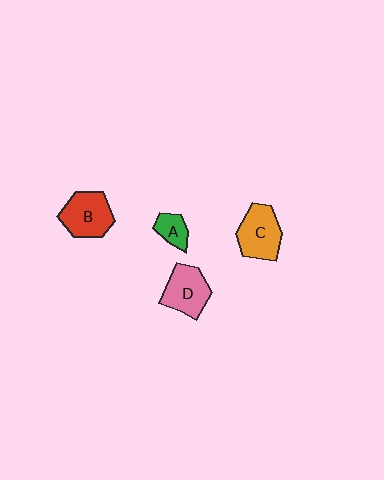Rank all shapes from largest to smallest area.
From largest to smallest: B (red), C (orange), D (pink), A (green).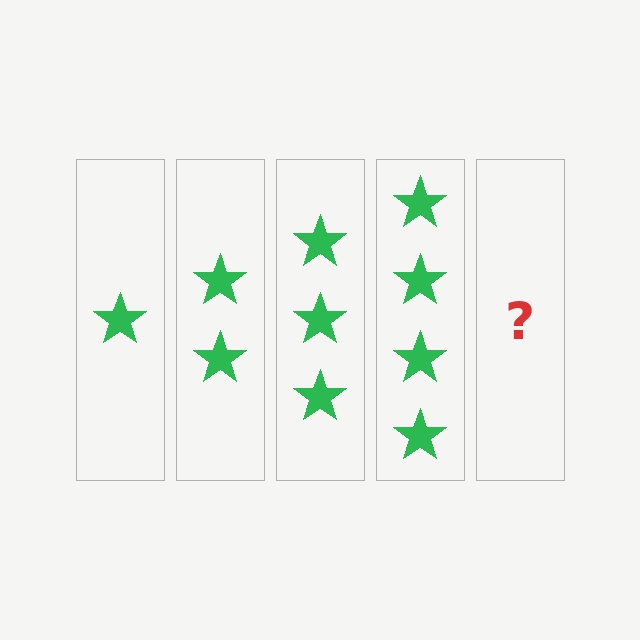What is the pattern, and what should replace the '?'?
The pattern is that each step adds one more star. The '?' should be 5 stars.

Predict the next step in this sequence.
The next step is 5 stars.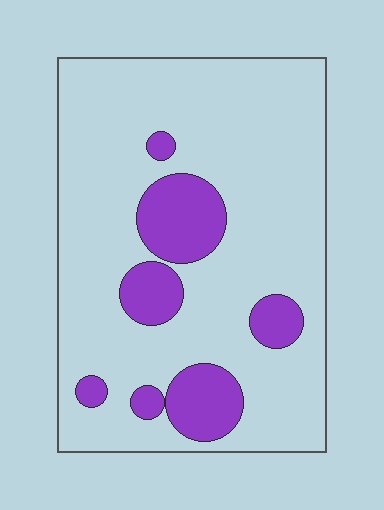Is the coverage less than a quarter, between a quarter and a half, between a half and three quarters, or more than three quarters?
Less than a quarter.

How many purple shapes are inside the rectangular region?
7.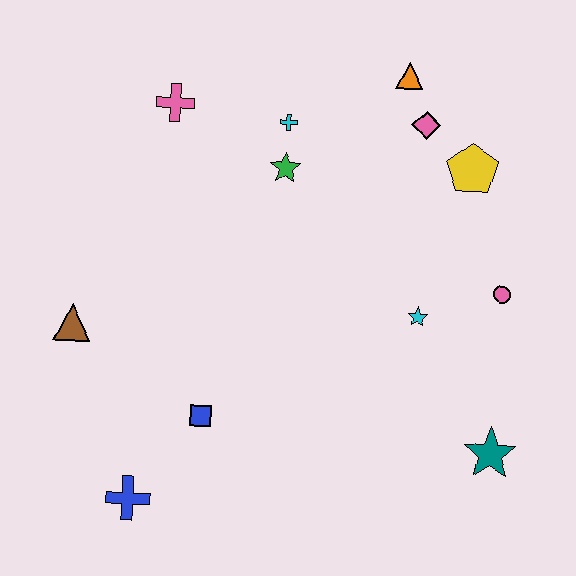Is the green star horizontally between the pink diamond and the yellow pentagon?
No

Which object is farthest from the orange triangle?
The blue cross is farthest from the orange triangle.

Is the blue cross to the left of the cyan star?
Yes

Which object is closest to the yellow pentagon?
The pink diamond is closest to the yellow pentagon.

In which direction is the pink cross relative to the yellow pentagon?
The pink cross is to the left of the yellow pentagon.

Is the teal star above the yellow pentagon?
No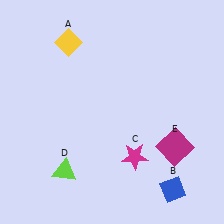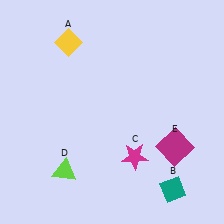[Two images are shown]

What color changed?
The diamond (B) changed from blue in Image 1 to teal in Image 2.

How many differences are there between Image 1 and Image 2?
There is 1 difference between the two images.